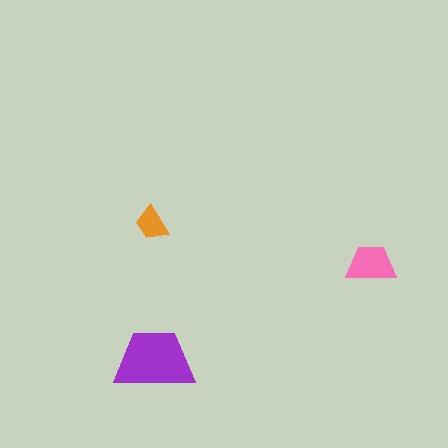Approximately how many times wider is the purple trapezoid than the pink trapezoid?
About 1.5 times wider.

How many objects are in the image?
There are 3 objects in the image.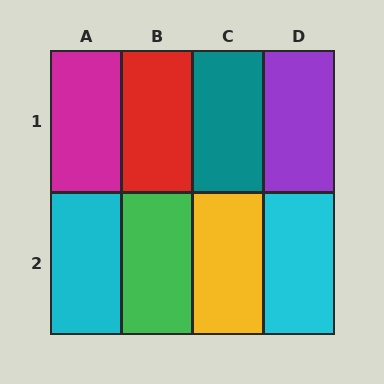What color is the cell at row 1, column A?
Magenta.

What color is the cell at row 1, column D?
Purple.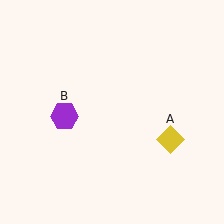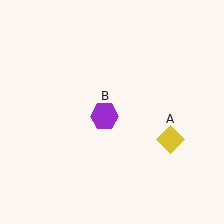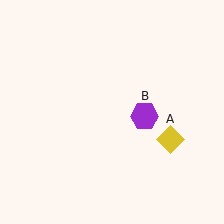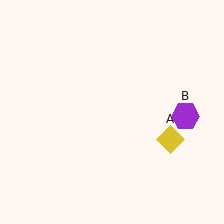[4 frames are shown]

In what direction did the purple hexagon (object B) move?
The purple hexagon (object B) moved right.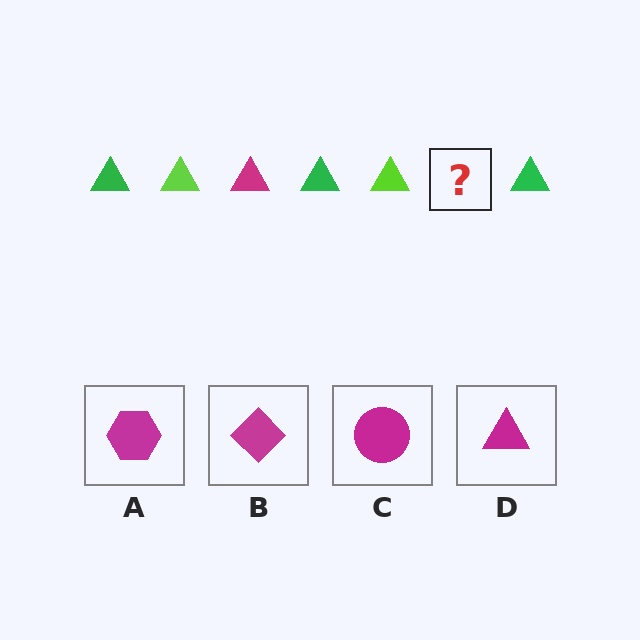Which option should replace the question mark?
Option D.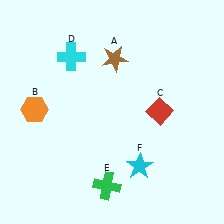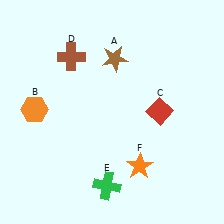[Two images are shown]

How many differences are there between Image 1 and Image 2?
There are 2 differences between the two images.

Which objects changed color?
D changed from cyan to brown. F changed from cyan to orange.